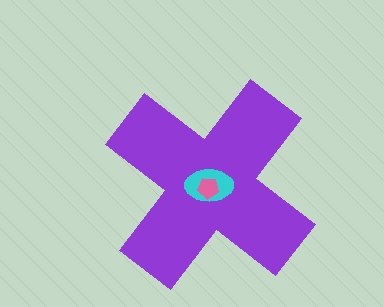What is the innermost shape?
The pink pentagon.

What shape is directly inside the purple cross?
The cyan ellipse.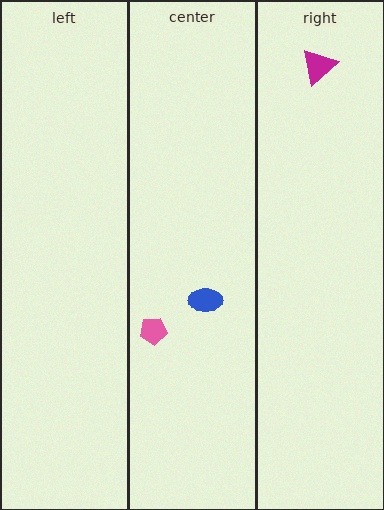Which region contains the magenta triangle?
The right region.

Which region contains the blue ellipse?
The center region.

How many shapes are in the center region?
2.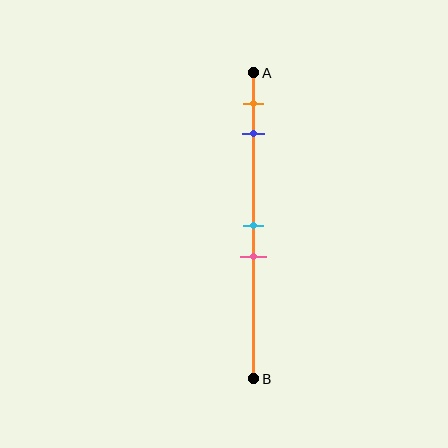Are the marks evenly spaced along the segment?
No, the marks are not evenly spaced.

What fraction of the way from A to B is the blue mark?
The blue mark is approximately 20% (0.2) of the way from A to B.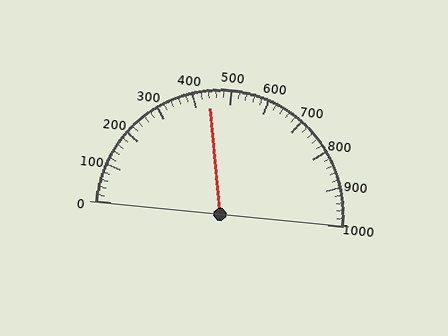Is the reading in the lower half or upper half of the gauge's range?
The reading is in the lower half of the range (0 to 1000).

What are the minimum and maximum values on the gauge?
The gauge ranges from 0 to 1000.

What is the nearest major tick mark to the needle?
The nearest major tick mark is 400.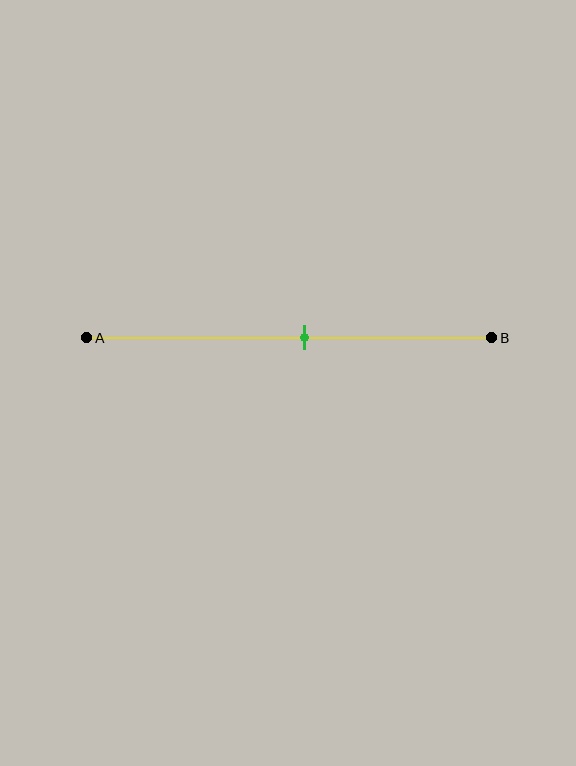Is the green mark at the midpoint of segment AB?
No, the mark is at about 55% from A, not at the 50% midpoint.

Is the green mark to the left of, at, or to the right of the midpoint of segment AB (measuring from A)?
The green mark is to the right of the midpoint of segment AB.